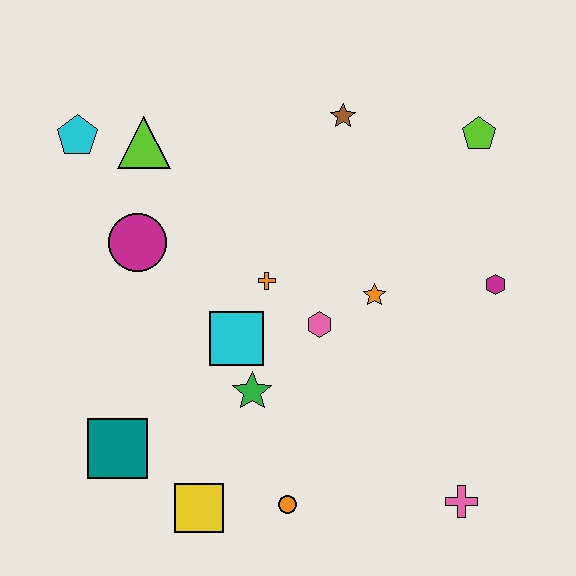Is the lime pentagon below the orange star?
No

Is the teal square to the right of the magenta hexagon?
No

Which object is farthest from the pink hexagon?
The cyan pentagon is farthest from the pink hexagon.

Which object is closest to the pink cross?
The orange circle is closest to the pink cross.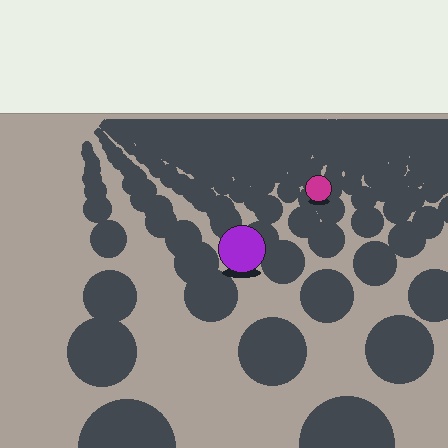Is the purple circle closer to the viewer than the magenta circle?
Yes. The purple circle is closer — you can tell from the texture gradient: the ground texture is coarser near it.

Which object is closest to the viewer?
The purple circle is closest. The texture marks near it are larger and more spread out.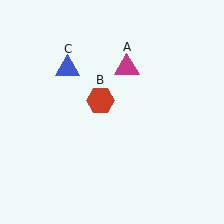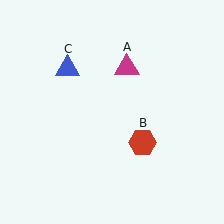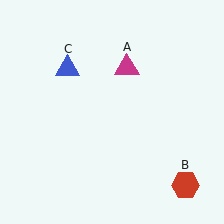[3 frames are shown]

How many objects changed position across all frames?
1 object changed position: red hexagon (object B).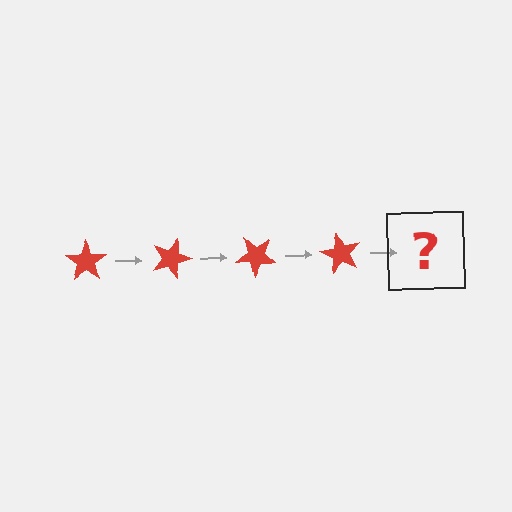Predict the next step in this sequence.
The next step is a red star rotated 80 degrees.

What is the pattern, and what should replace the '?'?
The pattern is that the star rotates 20 degrees each step. The '?' should be a red star rotated 80 degrees.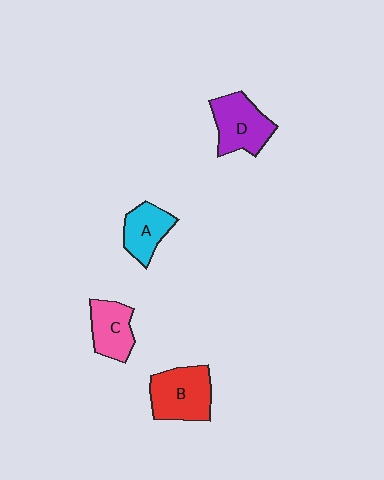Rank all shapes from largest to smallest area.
From largest to smallest: B (red), D (purple), C (pink), A (cyan).